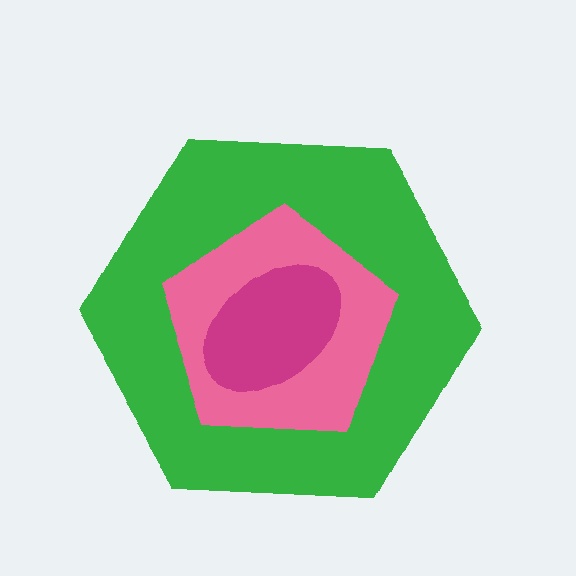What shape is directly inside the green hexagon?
The pink pentagon.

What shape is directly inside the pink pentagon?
The magenta ellipse.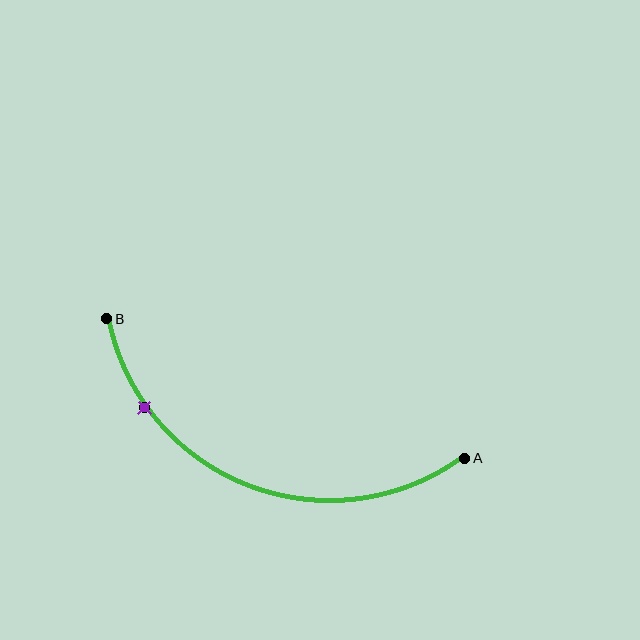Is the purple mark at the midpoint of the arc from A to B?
No. The purple mark lies on the arc but is closer to endpoint B. The arc midpoint would be at the point on the curve equidistant along the arc from both A and B.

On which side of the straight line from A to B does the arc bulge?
The arc bulges below the straight line connecting A and B.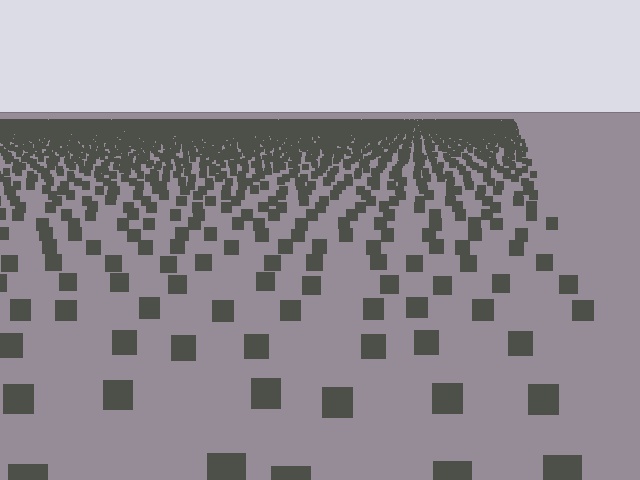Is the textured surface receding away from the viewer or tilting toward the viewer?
The surface is receding away from the viewer. Texture elements get smaller and denser toward the top.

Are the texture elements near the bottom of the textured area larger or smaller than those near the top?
Larger. Near the bottom, elements are closer to the viewer and appear at a bigger on-screen size.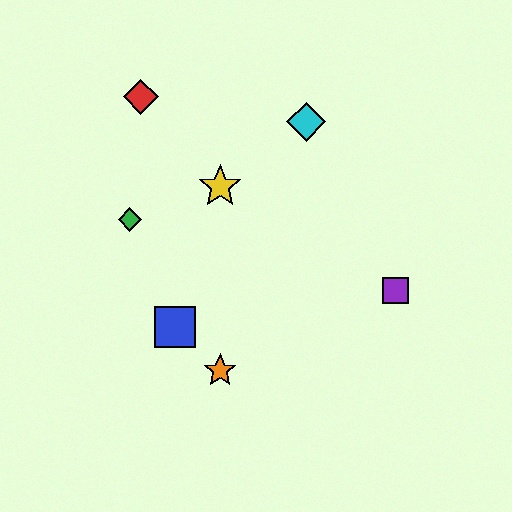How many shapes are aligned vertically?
2 shapes (the yellow star, the orange star) are aligned vertically.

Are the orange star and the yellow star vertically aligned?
Yes, both are at x≈220.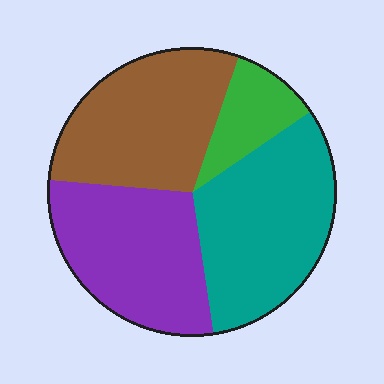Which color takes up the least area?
Green, at roughly 10%.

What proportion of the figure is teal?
Teal takes up about one third (1/3) of the figure.